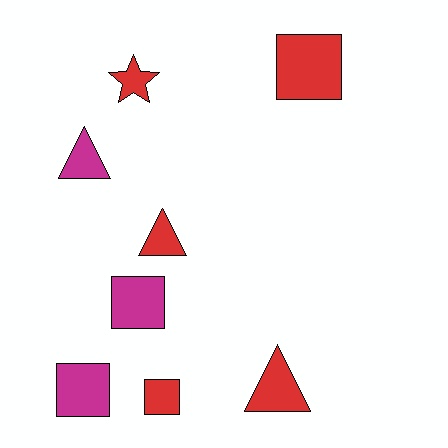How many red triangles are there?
There are 2 red triangles.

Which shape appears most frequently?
Square, with 4 objects.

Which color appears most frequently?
Red, with 5 objects.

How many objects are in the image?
There are 8 objects.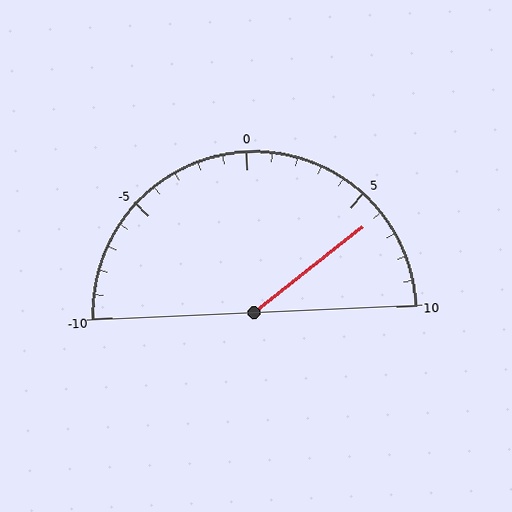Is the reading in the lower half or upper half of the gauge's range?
The reading is in the upper half of the range (-10 to 10).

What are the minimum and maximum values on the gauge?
The gauge ranges from -10 to 10.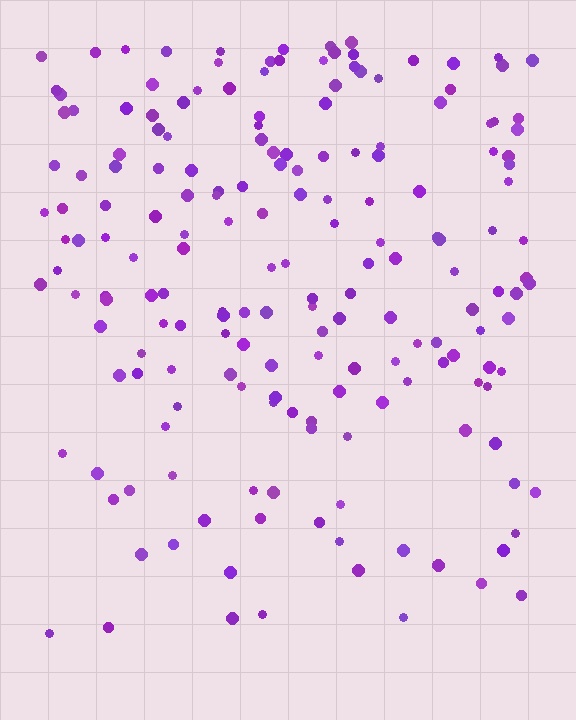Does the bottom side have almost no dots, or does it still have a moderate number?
Still a moderate number, just noticeably fewer than the top.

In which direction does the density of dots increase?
From bottom to top, with the top side densest.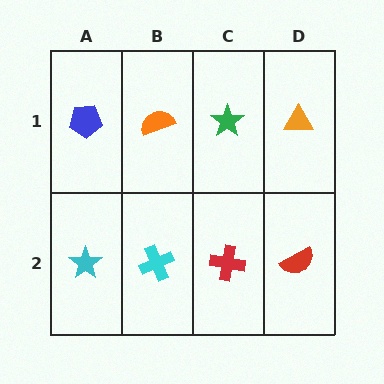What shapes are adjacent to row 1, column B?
A cyan cross (row 2, column B), a blue pentagon (row 1, column A), a green star (row 1, column C).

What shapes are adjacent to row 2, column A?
A blue pentagon (row 1, column A), a cyan cross (row 2, column B).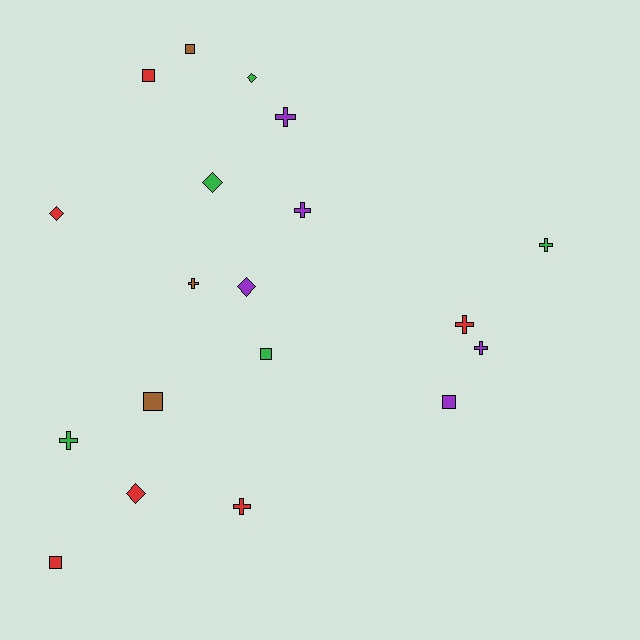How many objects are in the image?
There are 19 objects.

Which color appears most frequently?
Red, with 6 objects.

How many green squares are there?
There is 1 green square.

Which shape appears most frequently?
Cross, with 8 objects.